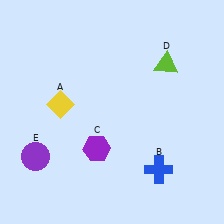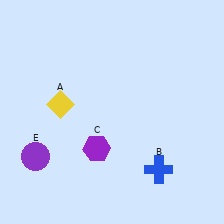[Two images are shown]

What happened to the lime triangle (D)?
The lime triangle (D) was removed in Image 2. It was in the top-right area of Image 1.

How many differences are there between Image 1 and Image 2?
There is 1 difference between the two images.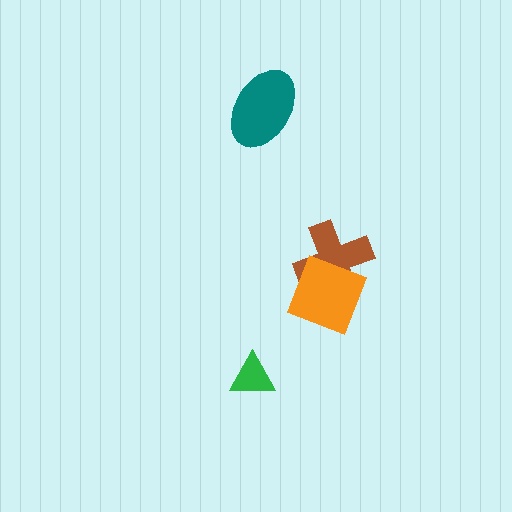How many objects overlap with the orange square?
1 object overlaps with the orange square.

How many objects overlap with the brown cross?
1 object overlaps with the brown cross.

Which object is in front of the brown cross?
The orange square is in front of the brown cross.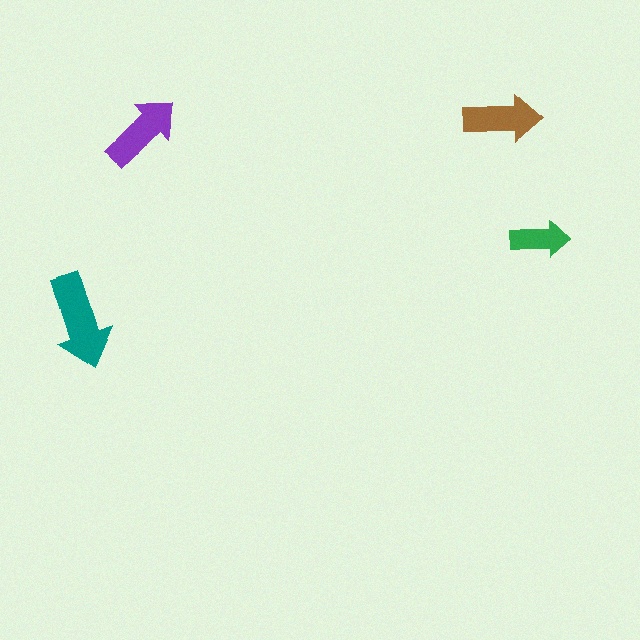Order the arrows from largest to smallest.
the teal one, the purple one, the brown one, the green one.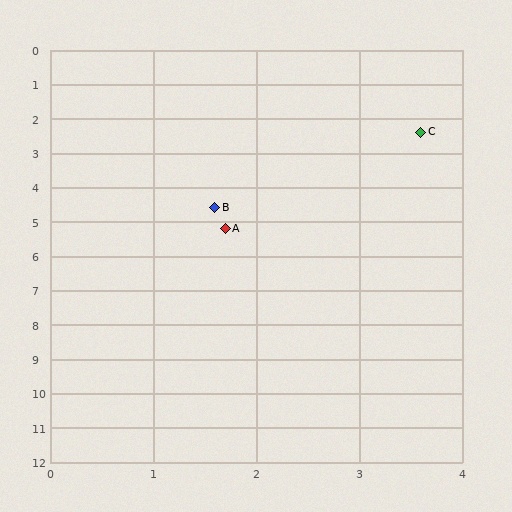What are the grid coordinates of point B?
Point B is at approximately (1.6, 4.6).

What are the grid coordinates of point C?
Point C is at approximately (3.6, 2.4).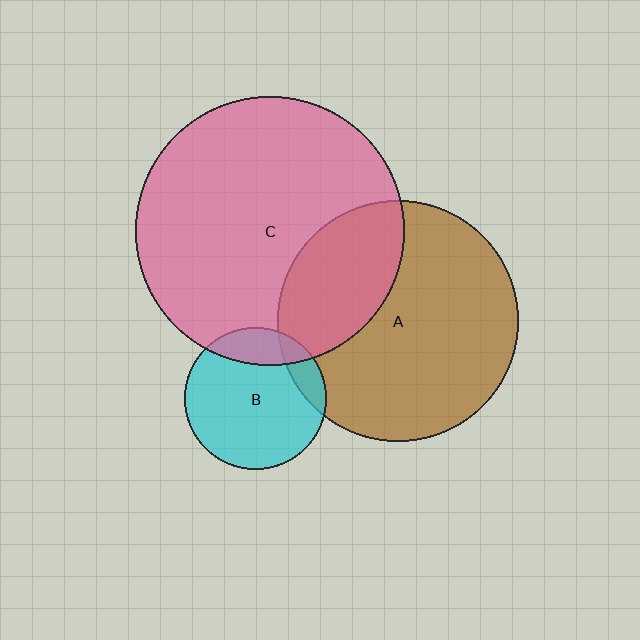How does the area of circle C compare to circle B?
Approximately 3.6 times.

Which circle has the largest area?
Circle C (pink).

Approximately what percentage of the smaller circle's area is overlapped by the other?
Approximately 30%.